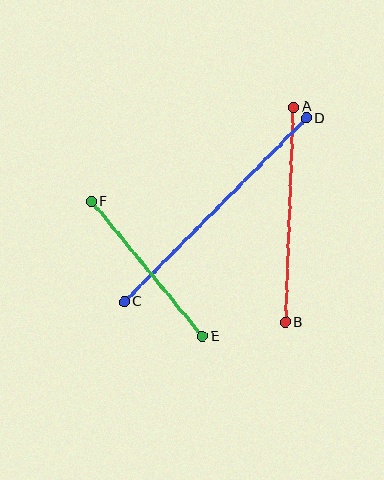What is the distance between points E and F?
The distance is approximately 175 pixels.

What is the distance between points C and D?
The distance is approximately 259 pixels.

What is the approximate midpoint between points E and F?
The midpoint is at approximately (147, 269) pixels.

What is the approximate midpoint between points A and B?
The midpoint is at approximately (289, 215) pixels.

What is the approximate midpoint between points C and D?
The midpoint is at approximately (215, 210) pixels.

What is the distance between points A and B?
The distance is approximately 215 pixels.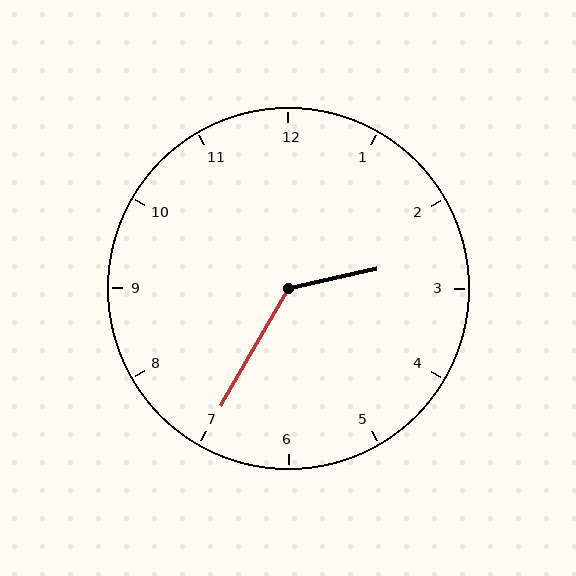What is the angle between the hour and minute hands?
Approximately 132 degrees.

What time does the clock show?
2:35.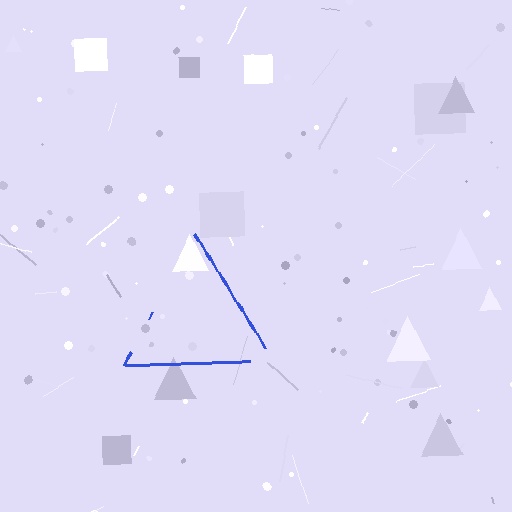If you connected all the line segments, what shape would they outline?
They would outline a triangle.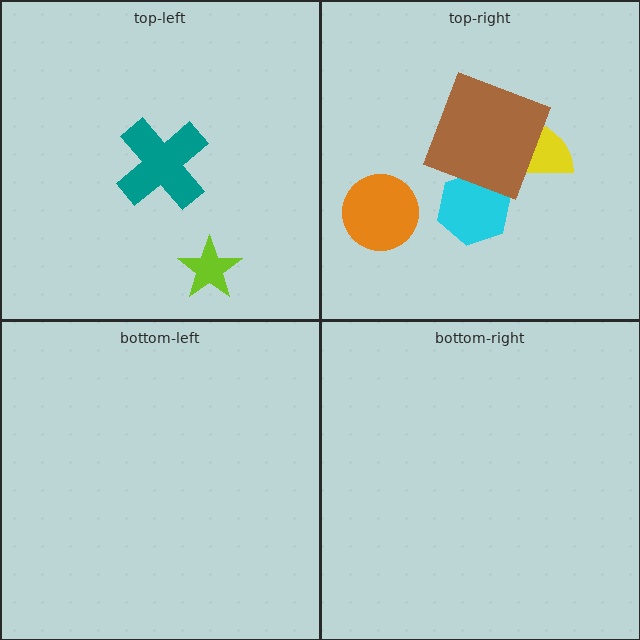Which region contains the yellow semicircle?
The top-right region.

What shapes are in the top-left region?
The teal cross, the lime star.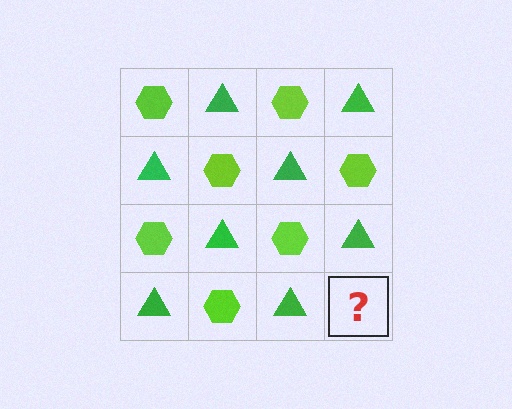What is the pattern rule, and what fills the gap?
The rule is that it alternates lime hexagon and green triangle in a checkerboard pattern. The gap should be filled with a lime hexagon.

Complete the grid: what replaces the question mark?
The question mark should be replaced with a lime hexagon.